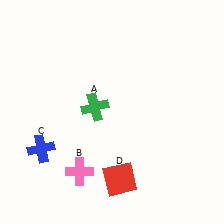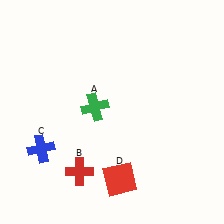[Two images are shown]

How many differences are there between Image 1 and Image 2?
There is 1 difference between the two images.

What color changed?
The cross (B) changed from pink in Image 1 to red in Image 2.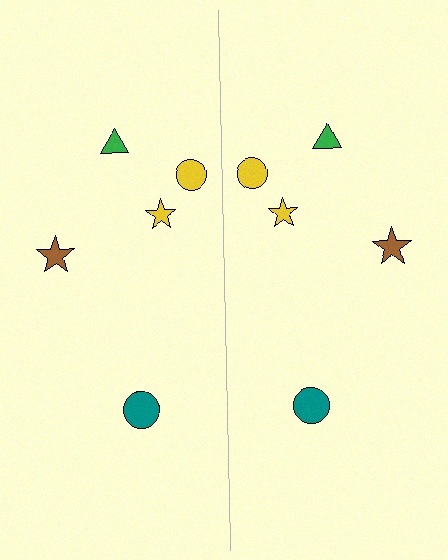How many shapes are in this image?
There are 10 shapes in this image.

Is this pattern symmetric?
Yes, this pattern has bilateral (reflection) symmetry.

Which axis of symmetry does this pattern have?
The pattern has a vertical axis of symmetry running through the center of the image.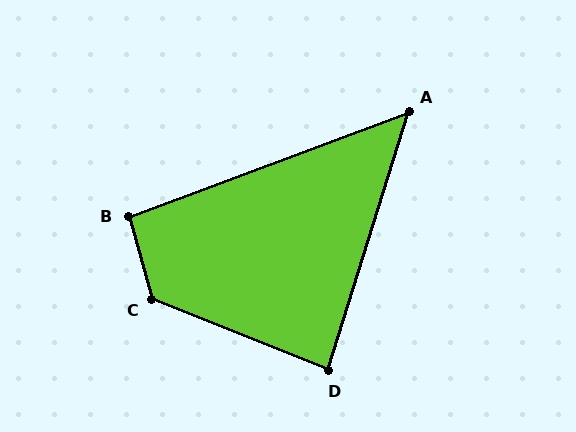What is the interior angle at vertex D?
Approximately 85 degrees (approximately right).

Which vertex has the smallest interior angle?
A, at approximately 52 degrees.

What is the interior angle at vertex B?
Approximately 95 degrees (approximately right).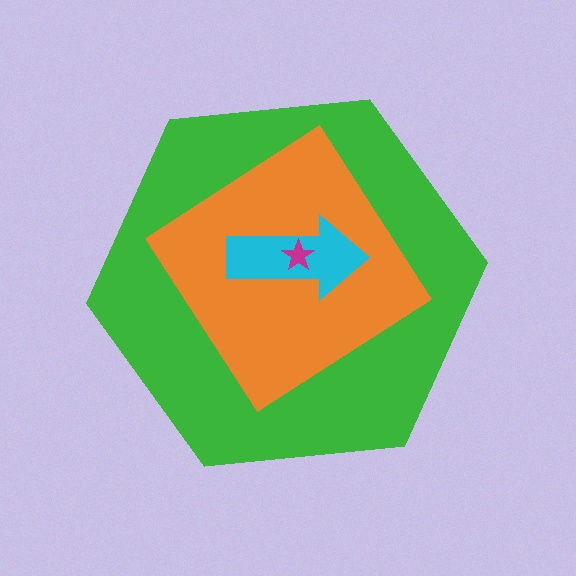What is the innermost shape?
The magenta star.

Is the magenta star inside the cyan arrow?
Yes.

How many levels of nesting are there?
4.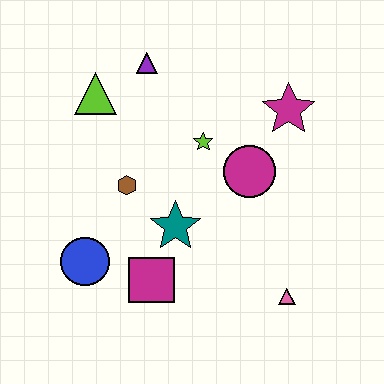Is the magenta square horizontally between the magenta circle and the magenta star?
No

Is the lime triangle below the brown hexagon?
No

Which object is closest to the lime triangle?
The purple triangle is closest to the lime triangle.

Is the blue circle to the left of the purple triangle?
Yes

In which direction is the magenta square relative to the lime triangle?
The magenta square is below the lime triangle.